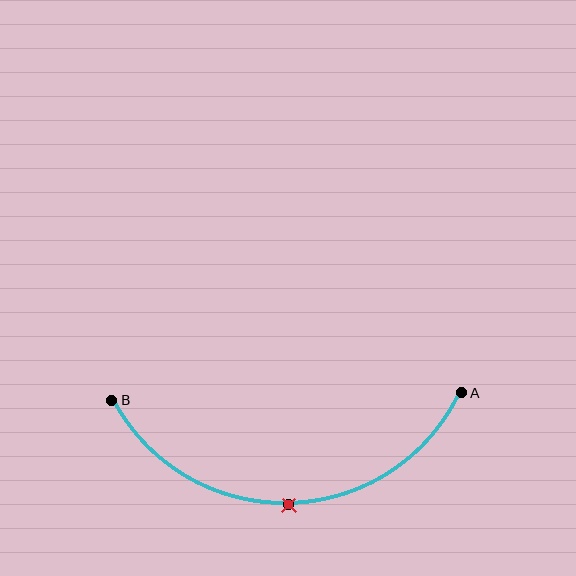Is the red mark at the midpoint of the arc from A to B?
Yes. The red mark lies on the arc at equal arc-length from both A and B — it is the arc midpoint.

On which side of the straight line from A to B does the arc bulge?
The arc bulges below the straight line connecting A and B.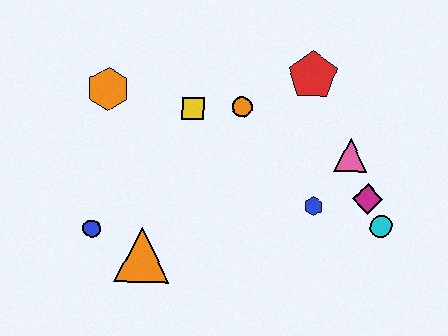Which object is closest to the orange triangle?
The blue circle is closest to the orange triangle.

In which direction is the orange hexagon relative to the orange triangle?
The orange hexagon is above the orange triangle.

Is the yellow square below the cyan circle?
No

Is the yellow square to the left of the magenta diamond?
Yes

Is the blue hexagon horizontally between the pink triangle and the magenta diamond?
No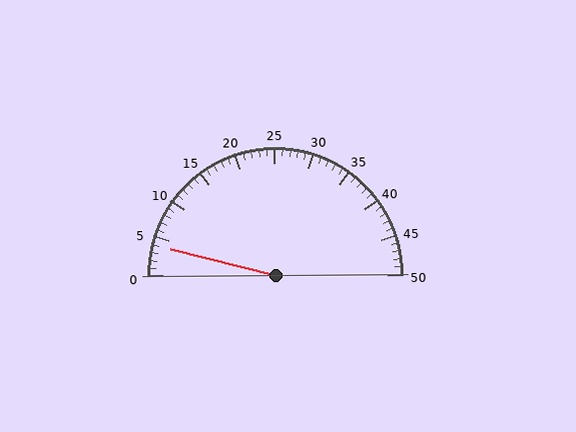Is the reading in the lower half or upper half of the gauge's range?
The reading is in the lower half of the range (0 to 50).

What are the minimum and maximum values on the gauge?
The gauge ranges from 0 to 50.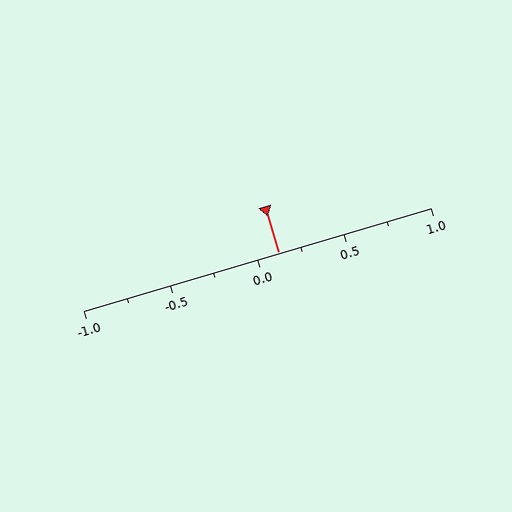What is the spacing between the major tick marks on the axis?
The major ticks are spaced 0.5 apart.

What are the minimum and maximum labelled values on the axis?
The axis runs from -1.0 to 1.0.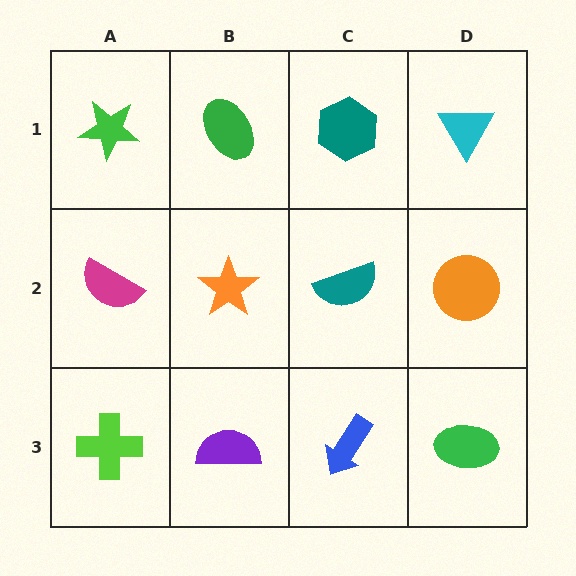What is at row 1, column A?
A green star.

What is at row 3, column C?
A blue arrow.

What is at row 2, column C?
A teal semicircle.